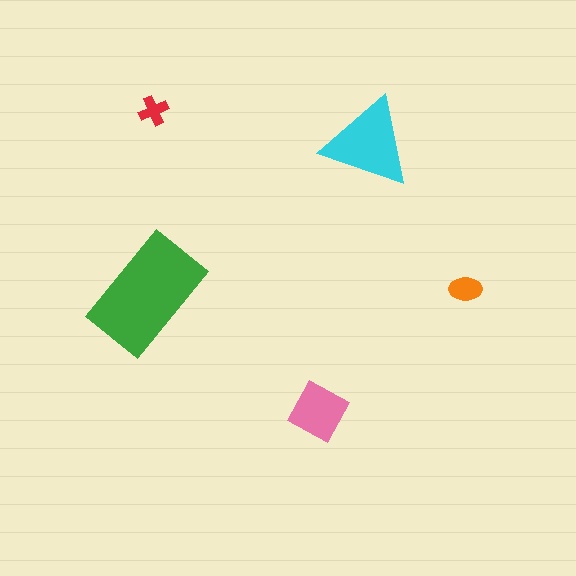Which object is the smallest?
The red cross.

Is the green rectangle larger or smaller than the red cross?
Larger.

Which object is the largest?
The green rectangle.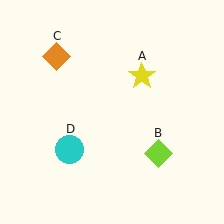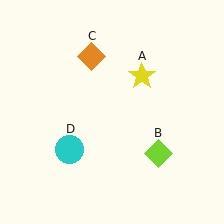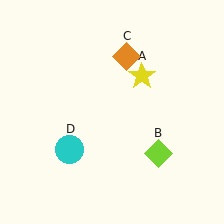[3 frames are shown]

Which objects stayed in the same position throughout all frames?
Yellow star (object A) and lime diamond (object B) and cyan circle (object D) remained stationary.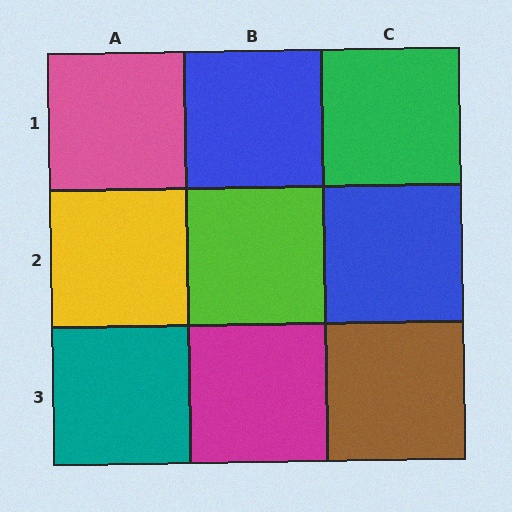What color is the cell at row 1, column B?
Blue.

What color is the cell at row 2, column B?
Lime.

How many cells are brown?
1 cell is brown.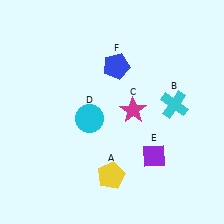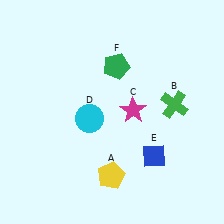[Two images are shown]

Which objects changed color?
B changed from cyan to green. E changed from purple to blue. F changed from blue to green.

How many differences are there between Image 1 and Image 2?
There are 3 differences between the two images.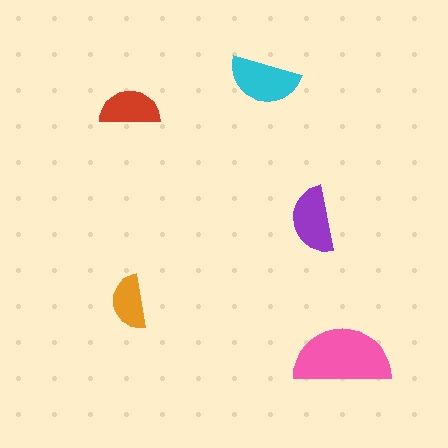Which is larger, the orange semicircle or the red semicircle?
The red one.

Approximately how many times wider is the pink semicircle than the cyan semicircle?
About 1.5 times wider.